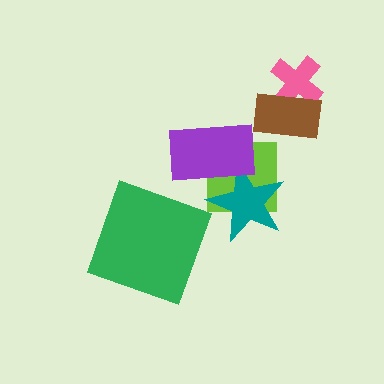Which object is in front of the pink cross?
The brown rectangle is in front of the pink cross.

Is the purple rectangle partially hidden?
No, no other shape covers it.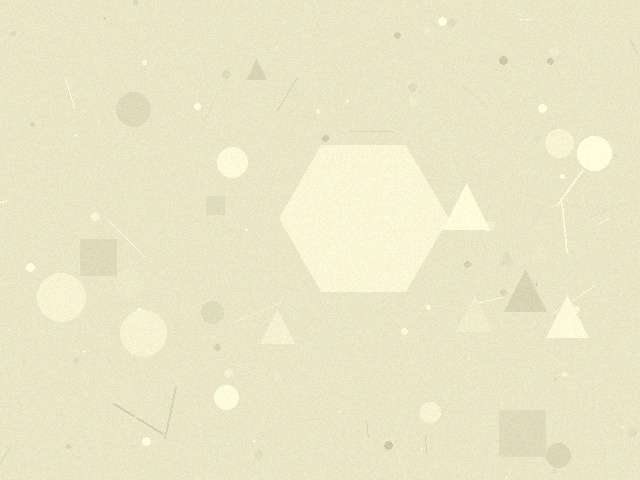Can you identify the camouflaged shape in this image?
The camouflaged shape is a hexagon.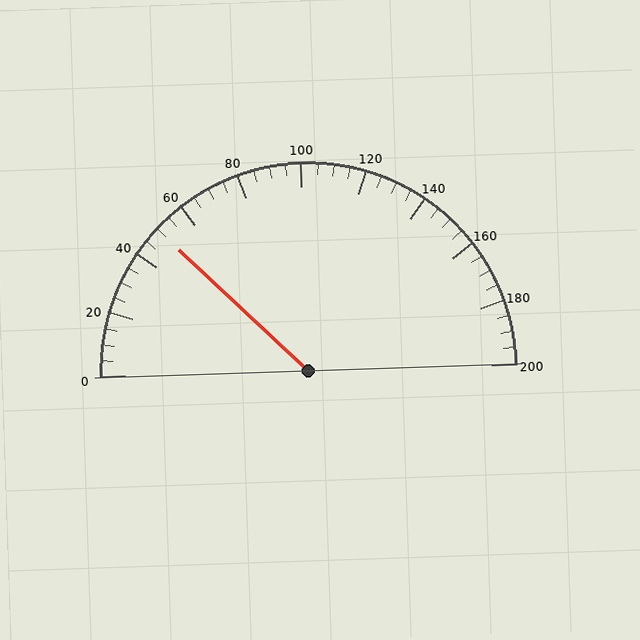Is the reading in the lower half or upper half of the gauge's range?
The reading is in the lower half of the range (0 to 200).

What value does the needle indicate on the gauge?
The needle indicates approximately 50.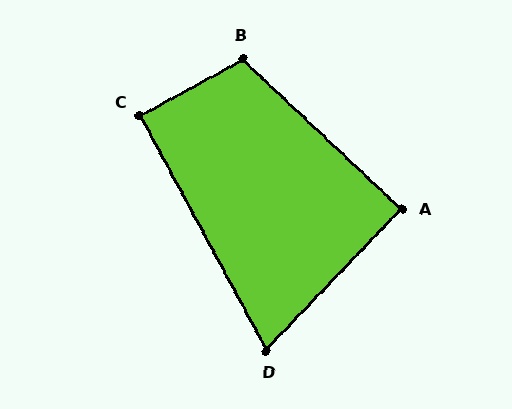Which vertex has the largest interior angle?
B, at approximately 108 degrees.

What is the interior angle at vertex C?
Approximately 91 degrees (approximately right).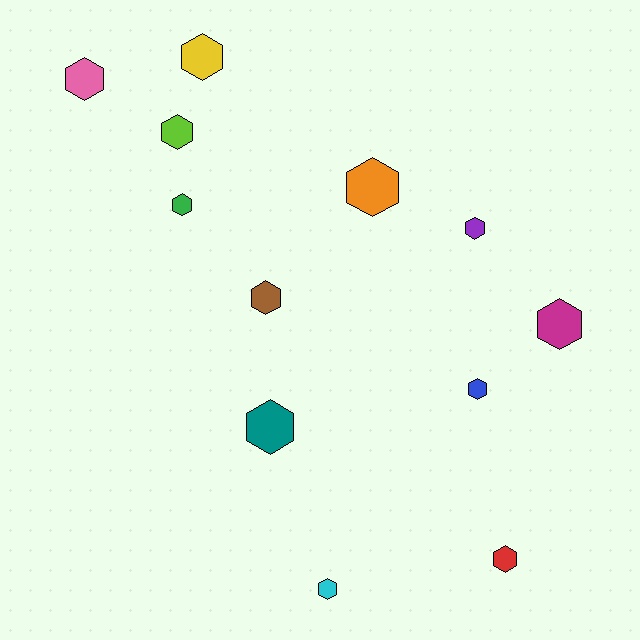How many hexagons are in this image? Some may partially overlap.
There are 12 hexagons.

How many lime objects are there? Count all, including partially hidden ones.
There is 1 lime object.